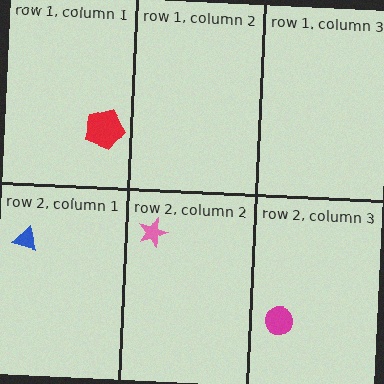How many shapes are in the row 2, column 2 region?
1.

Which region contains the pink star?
The row 2, column 2 region.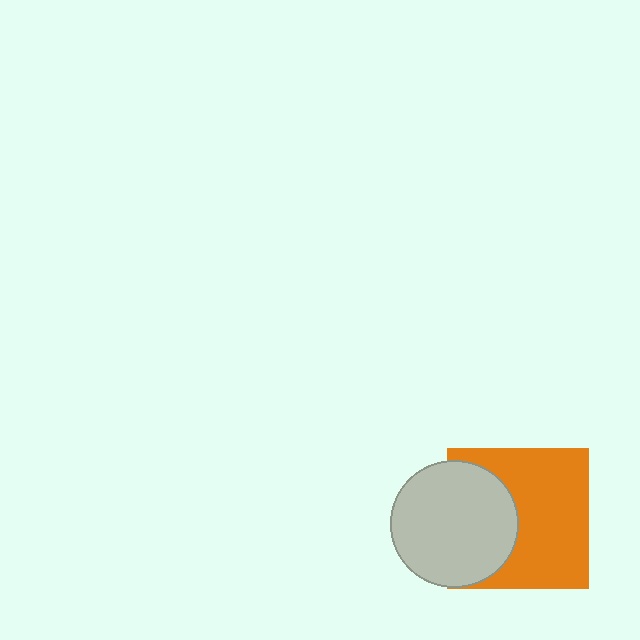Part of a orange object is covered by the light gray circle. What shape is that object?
It is a square.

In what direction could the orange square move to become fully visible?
The orange square could move right. That would shift it out from behind the light gray circle entirely.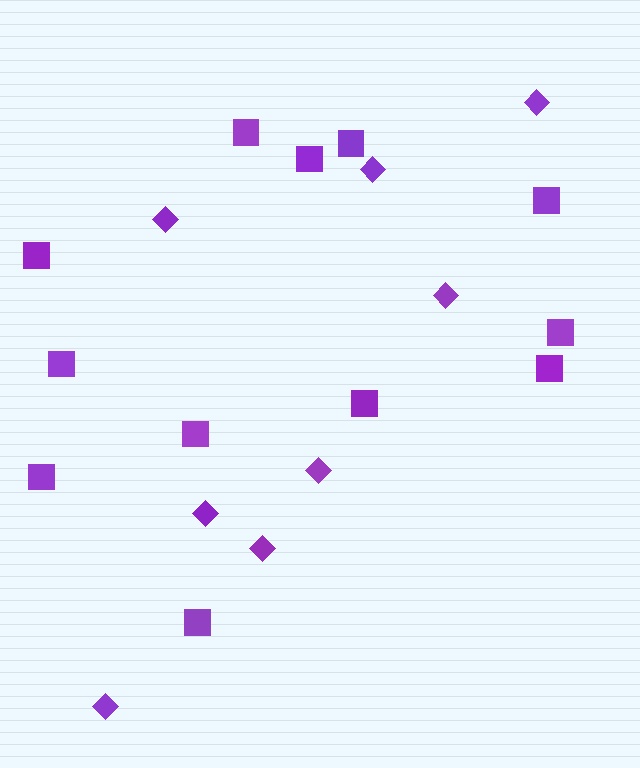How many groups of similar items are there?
There are 2 groups: one group of diamonds (8) and one group of squares (12).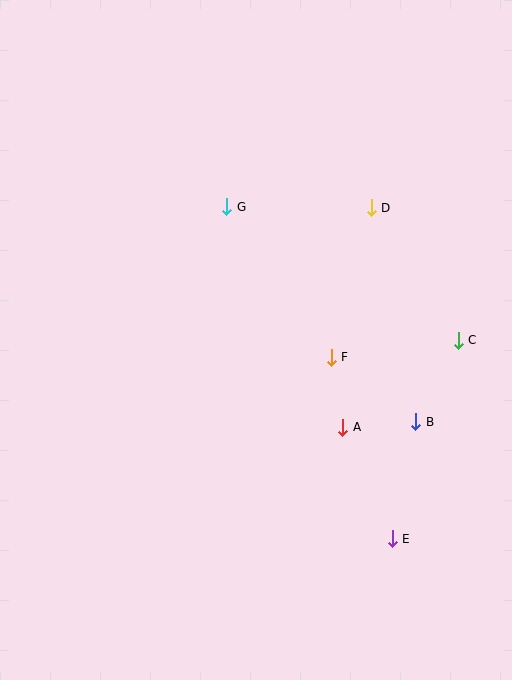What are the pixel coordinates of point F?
Point F is at (331, 357).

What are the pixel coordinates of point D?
Point D is at (371, 208).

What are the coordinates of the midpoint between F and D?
The midpoint between F and D is at (351, 283).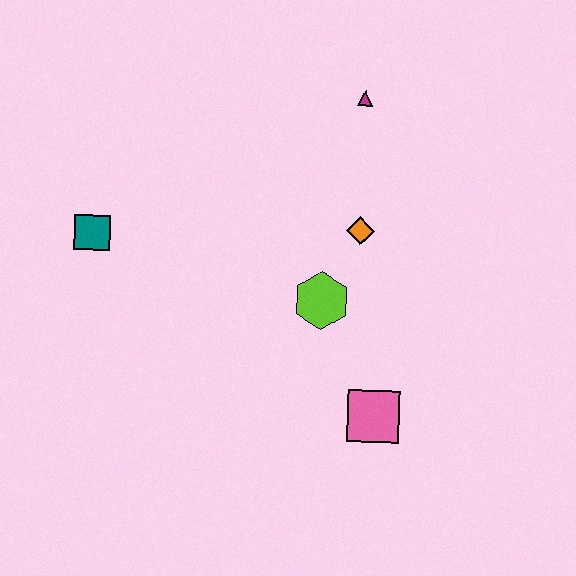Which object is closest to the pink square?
The lime hexagon is closest to the pink square.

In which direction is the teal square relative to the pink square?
The teal square is to the left of the pink square.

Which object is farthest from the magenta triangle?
The pink square is farthest from the magenta triangle.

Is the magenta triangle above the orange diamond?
Yes